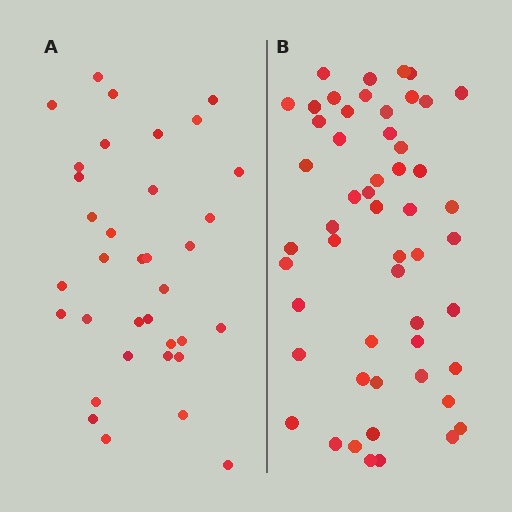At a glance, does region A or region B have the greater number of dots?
Region B (the right region) has more dots.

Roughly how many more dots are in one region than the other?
Region B has approximately 20 more dots than region A.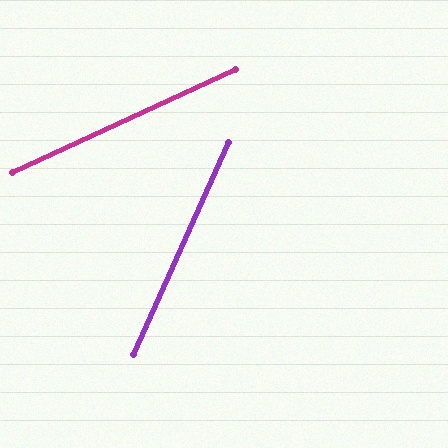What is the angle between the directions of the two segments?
Approximately 41 degrees.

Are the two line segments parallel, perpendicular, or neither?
Neither parallel nor perpendicular — they differ by about 41°.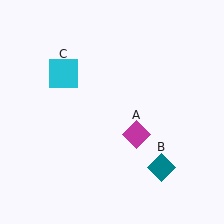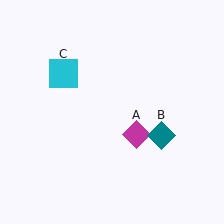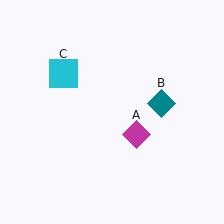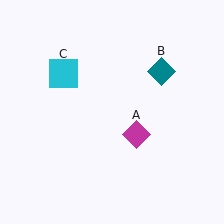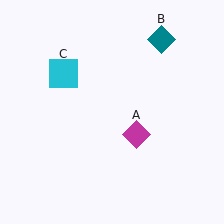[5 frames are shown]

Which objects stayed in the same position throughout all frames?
Magenta diamond (object A) and cyan square (object C) remained stationary.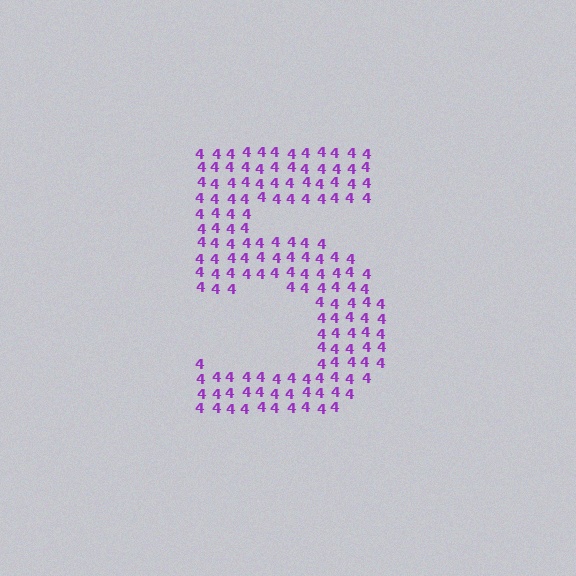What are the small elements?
The small elements are digit 4's.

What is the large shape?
The large shape is the digit 5.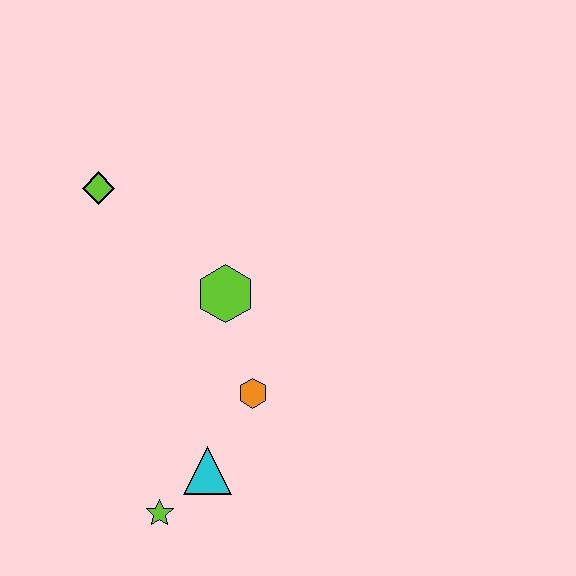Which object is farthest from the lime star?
The lime diamond is farthest from the lime star.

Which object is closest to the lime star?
The cyan triangle is closest to the lime star.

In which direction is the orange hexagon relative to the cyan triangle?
The orange hexagon is above the cyan triangle.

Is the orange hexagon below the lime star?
No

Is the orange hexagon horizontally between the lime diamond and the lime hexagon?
No